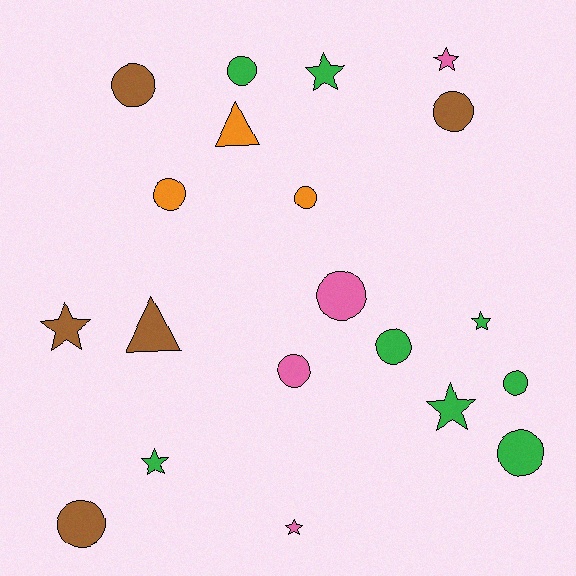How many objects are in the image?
There are 20 objects.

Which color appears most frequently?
Green, with 8 objects.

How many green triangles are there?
There are no green triangles.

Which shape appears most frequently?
Circle, with 11 objects.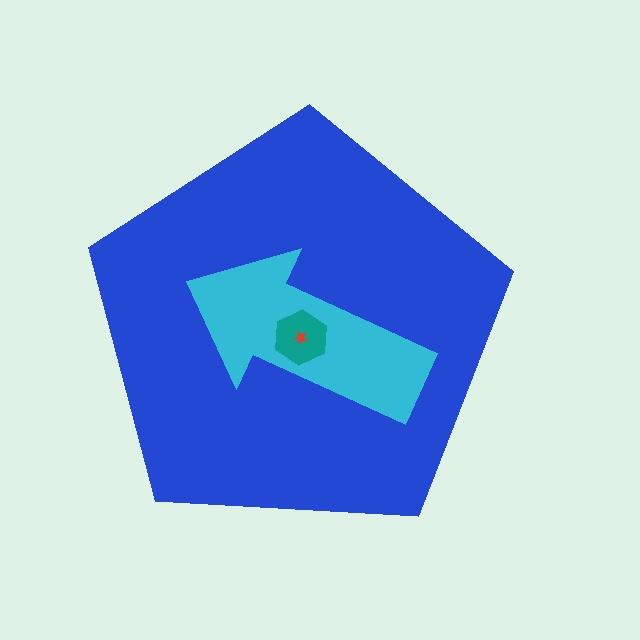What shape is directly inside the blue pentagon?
The cyan arrow.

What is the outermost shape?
The blue pentagon.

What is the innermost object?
The red star.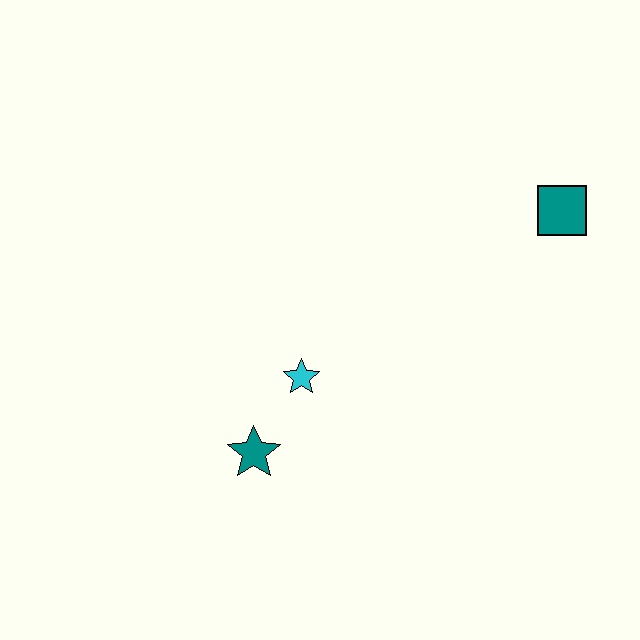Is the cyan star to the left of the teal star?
No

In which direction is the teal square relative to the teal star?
The teal square is to the right of the teal star.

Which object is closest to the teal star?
The cyan star is closest to the teal star.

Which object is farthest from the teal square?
The teal star is farthest from the teal square.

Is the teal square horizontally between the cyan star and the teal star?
No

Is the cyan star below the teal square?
Yes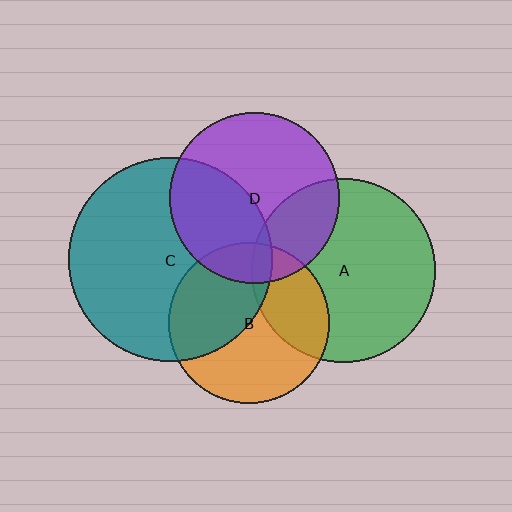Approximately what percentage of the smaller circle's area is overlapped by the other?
Approximately 25%.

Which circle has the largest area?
Circle C (teal).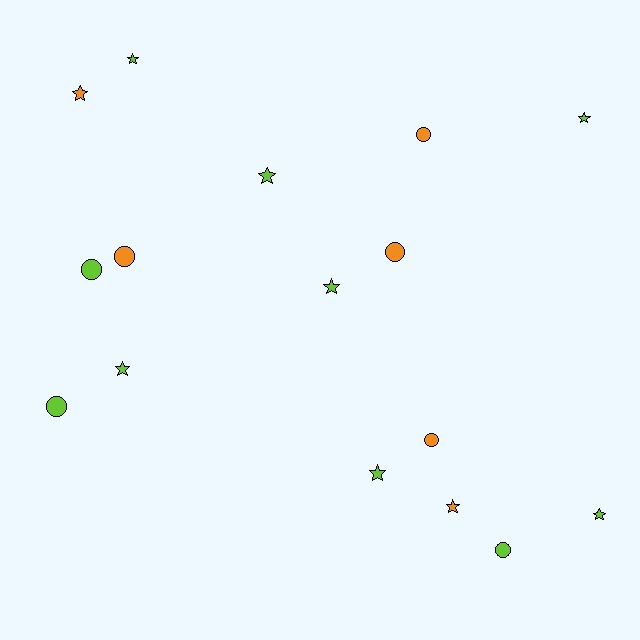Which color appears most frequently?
Lime, with 10 objects.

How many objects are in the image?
There are 16 objects.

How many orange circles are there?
There are 4 orange circles.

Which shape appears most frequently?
Star, with 9 objects.